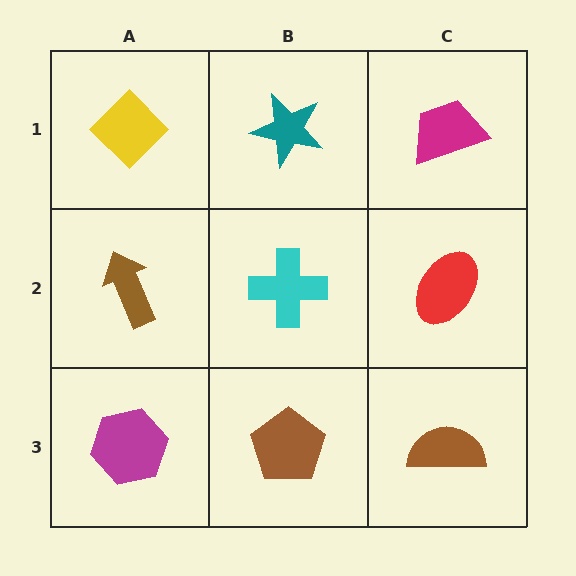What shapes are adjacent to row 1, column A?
A brown arrow (row 2, column A), a teal star (row 1, column B).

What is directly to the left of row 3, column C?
A brown pentagon.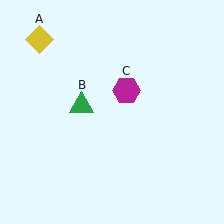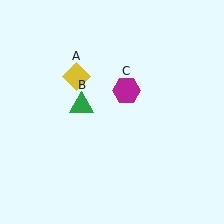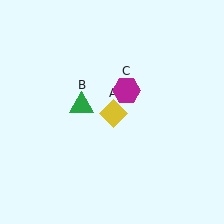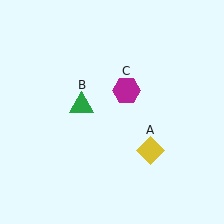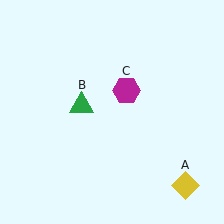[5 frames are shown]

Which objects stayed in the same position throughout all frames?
Green triangle (object B) and magenta hexagon (object C) remained stationary.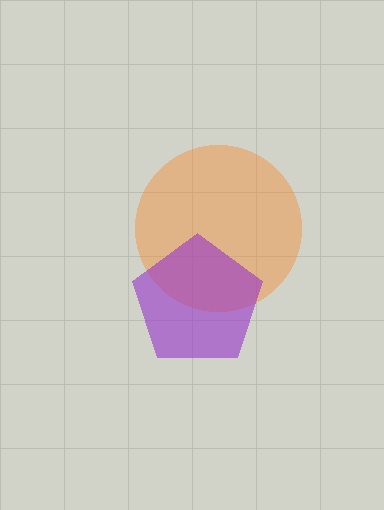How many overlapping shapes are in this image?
There are 2 overlapping shapes in the image.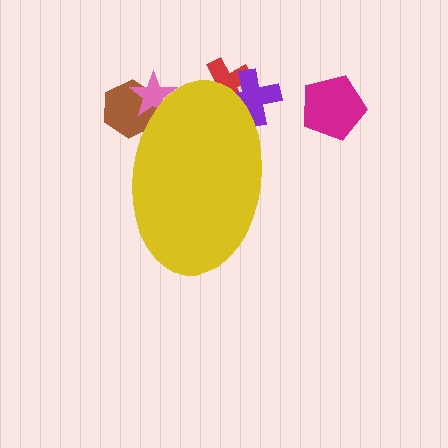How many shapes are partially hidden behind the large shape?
4 shapes are partially hidden.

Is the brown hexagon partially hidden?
Yes, the brown hexagon is partially hidden behind the yellow ellipse.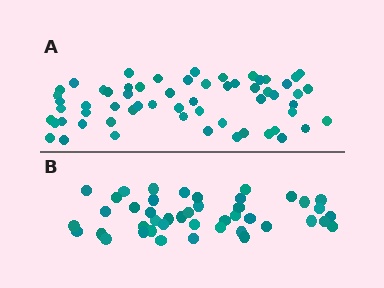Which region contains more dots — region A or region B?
Region A (the top region) has more dots.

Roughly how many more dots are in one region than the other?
Region A has approximately 15 more dots than region B.